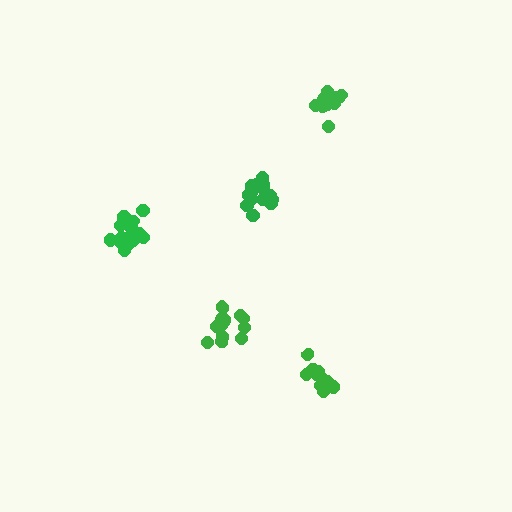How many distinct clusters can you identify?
There are 5 distinct clusters.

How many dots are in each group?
Group 1: 15 dots, Group 2: 14 dots, Group 3: 10 dots, Group 4: 13 dots, Group 5: 15 dots (67 total).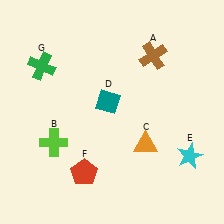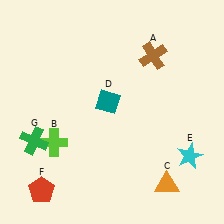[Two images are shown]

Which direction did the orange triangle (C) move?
The orange triangle (C) moved down.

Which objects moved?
The objects that moved are: the orange triangle (C), the red pentagon (F), the green cross (G).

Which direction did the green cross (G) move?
The green cross (G) moved down.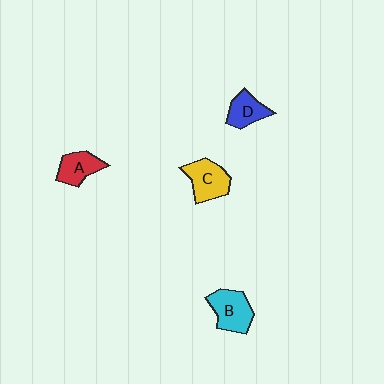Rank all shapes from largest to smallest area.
From largest to smallest: B (cyan), C (yellow), A (red), D (blue).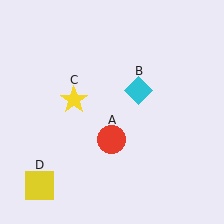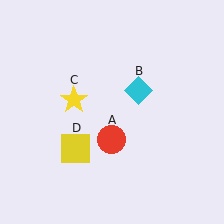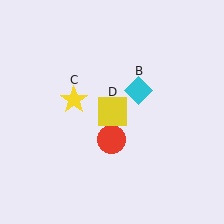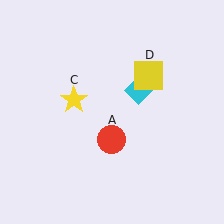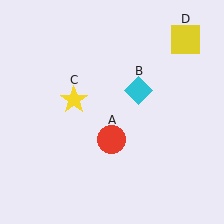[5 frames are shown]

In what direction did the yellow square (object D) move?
The yellow square (object D) moved up and to the right.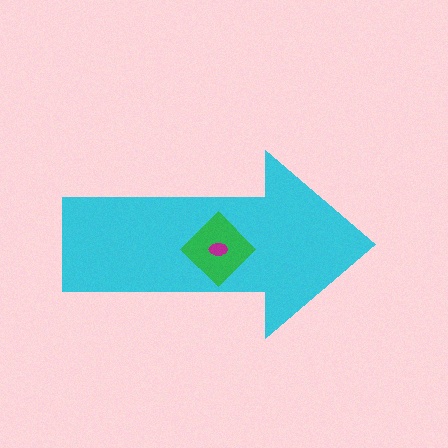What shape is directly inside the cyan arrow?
The green diamond.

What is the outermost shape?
The cyan arrow.